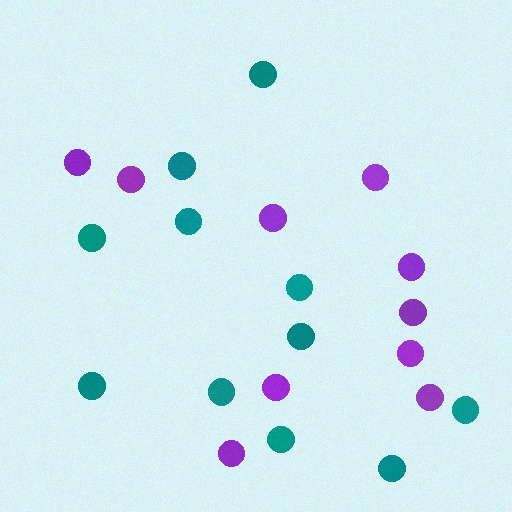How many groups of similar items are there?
There are 2 groups: one group of teal circles (11) and one group of purple circles (10).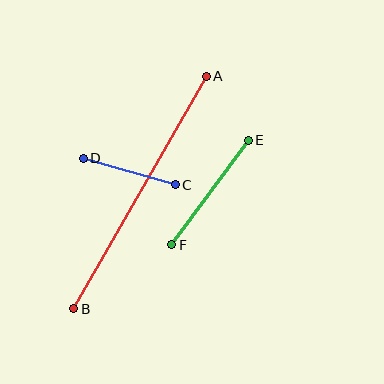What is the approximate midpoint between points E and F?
The midpoint is at approximately (210, 192) pixels.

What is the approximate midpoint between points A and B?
The midpoint is at approximately (140, 193) pixels.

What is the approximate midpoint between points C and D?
The midpoint is at approximately (129, 171) pixels.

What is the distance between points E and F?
The distance is approximately 130 pixels.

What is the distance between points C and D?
The distance is approximately 95 pixels.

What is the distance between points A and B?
The distance is approximately 267 pixels.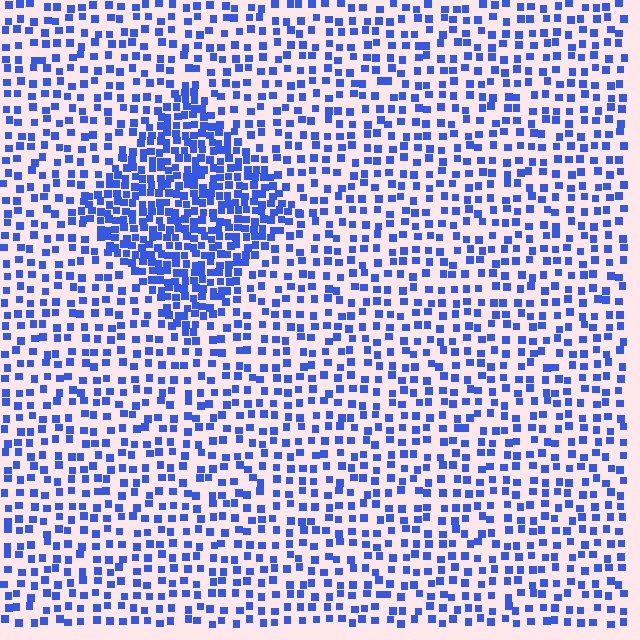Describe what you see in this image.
The image contains small blue elements arranged at two different densities. A diamond-shaped region is visible where the elements are more densely packed than the surrounding area.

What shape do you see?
I see a diamond.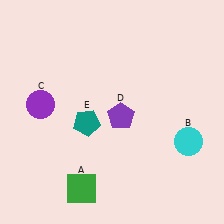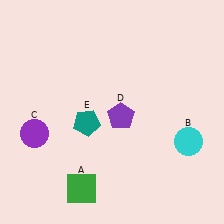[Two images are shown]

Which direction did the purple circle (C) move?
The purple circle (C) moved down.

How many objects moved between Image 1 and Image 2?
1 object moved between the two images.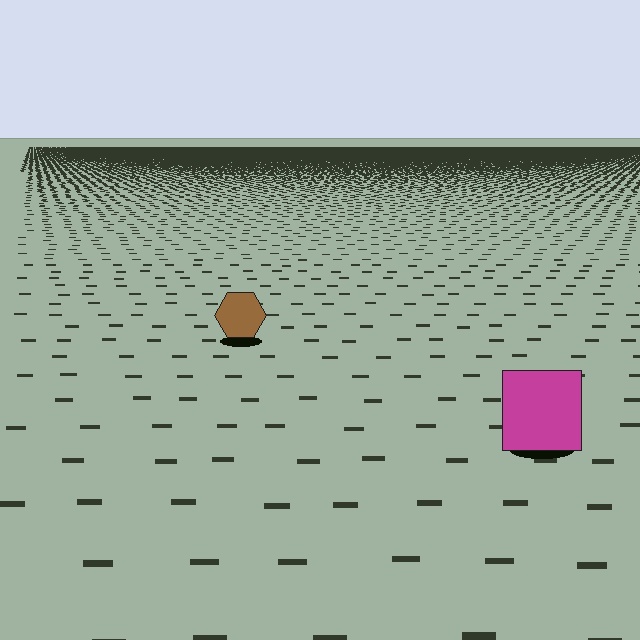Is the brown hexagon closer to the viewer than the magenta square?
No. The magenta square is closer — you can tell from the texture gradient: the ground texture is coarser near it.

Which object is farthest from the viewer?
The brown hexagon is farthest from the viewer. It appears smaller and the ground texture around it is denser.